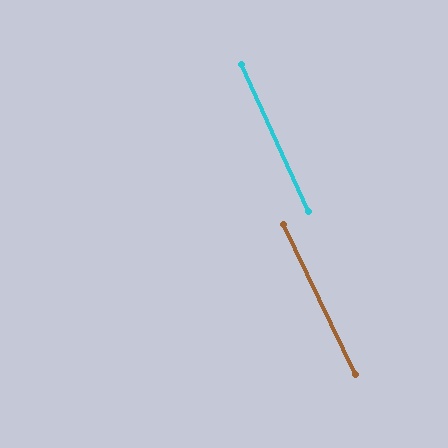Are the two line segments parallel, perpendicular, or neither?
Parallel — their directions differ by only 1.3°.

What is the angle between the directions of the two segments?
Approximately 1 degree.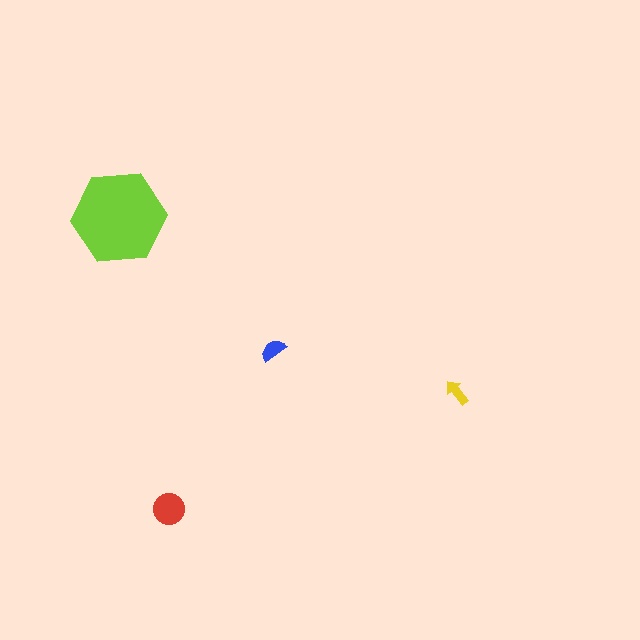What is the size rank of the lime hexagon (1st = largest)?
1st.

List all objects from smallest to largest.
The yellow arrow, the blue semicircle, the red circle, the lime hexagon.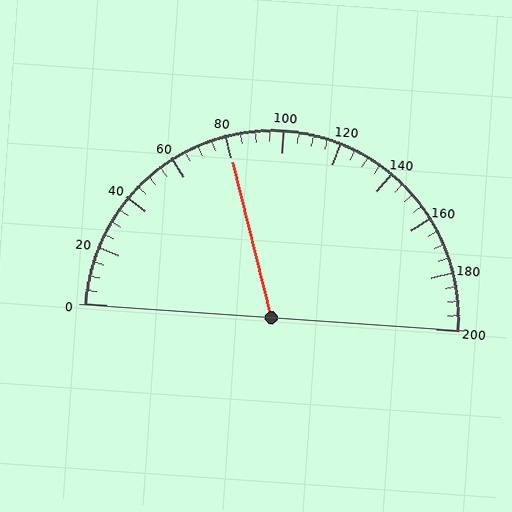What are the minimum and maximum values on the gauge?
The gauge ranges from 0 to 200.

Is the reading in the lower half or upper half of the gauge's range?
The reading is in the lower half of the range (0 to 200).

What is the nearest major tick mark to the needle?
The nearest major tick mark is 80.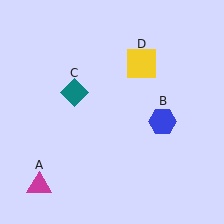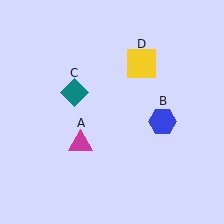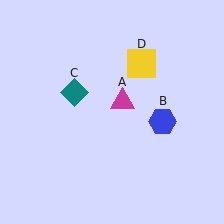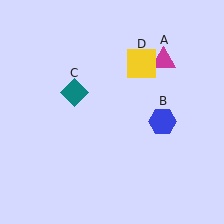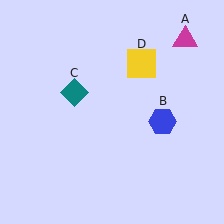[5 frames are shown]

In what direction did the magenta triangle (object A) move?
The magenta triangle (object A) moved up and to the right.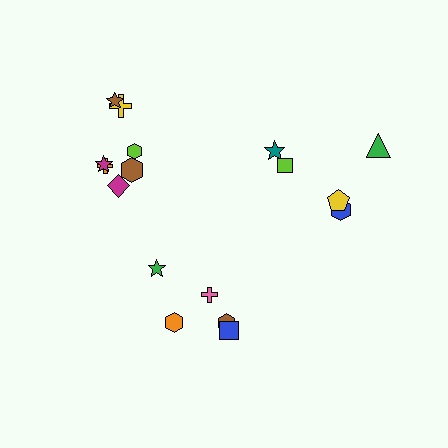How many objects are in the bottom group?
There are 5 objects.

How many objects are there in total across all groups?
There are 17 objects.